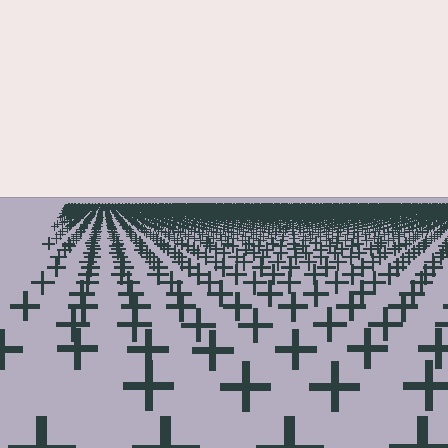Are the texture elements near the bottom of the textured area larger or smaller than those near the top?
Larger. Near the bottom, elements are closer to the viewer and appear at a bigger on-screen size.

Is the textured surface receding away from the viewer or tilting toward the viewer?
The surface is receding away from the viewer. Texture elements get smaller and denser toward the top.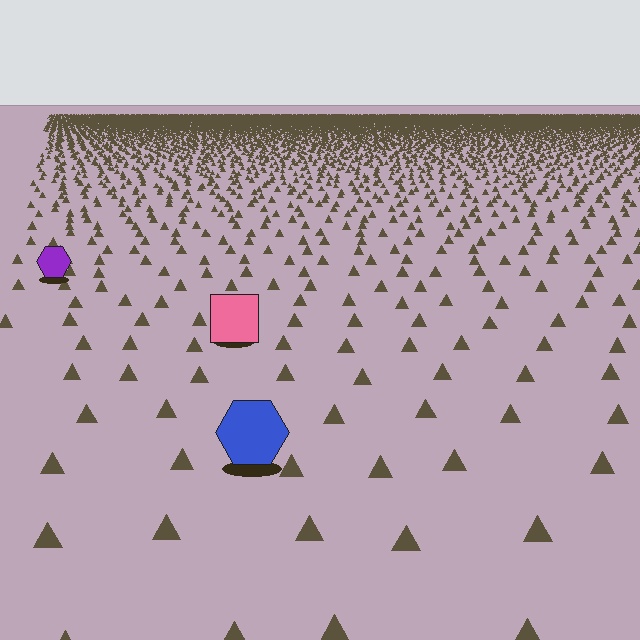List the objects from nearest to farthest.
From nearest to farthest: the blue hexagon, the pink square, the purple hexagon.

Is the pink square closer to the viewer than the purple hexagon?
Yes. The pink square is closer — you can tell from the texture gradient: the ground texture is coarser near it.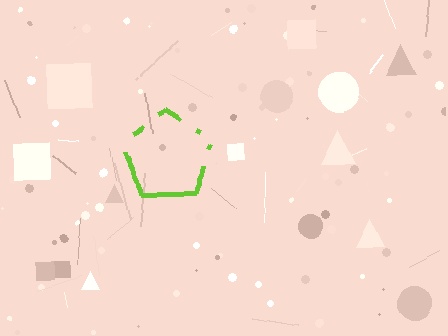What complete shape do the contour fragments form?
The contour fragments form a pentagon.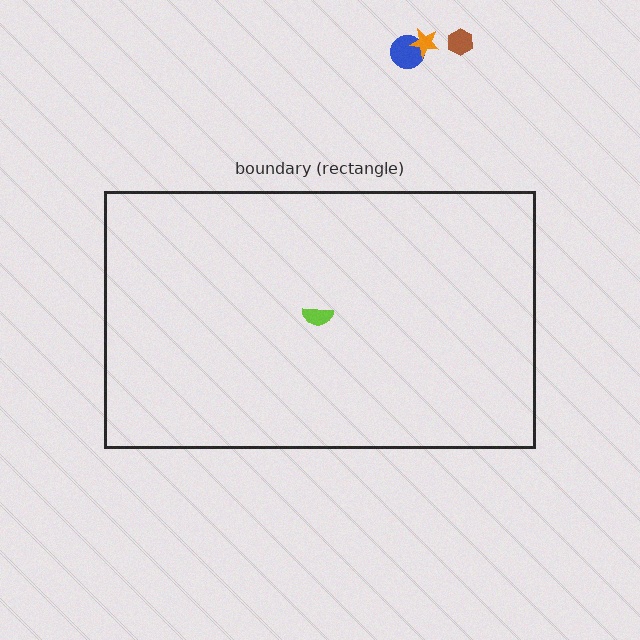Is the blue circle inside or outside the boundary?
Outside.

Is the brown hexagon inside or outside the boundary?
Outside.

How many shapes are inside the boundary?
1 inside, 3 outside.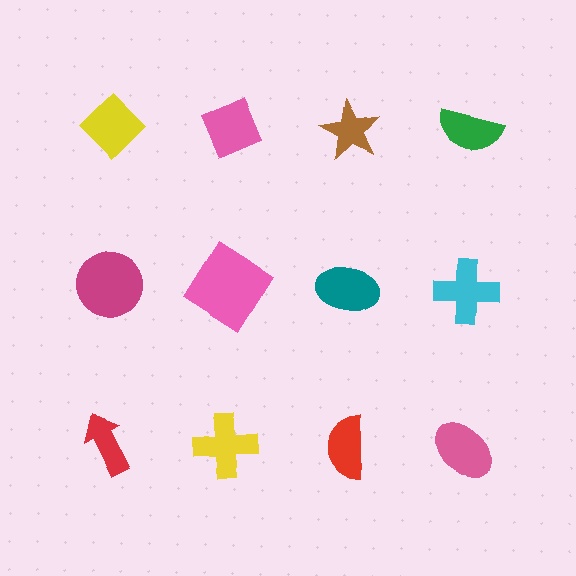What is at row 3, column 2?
A yellow cross.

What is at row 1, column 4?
A green semicircle.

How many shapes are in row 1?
4 shapes.